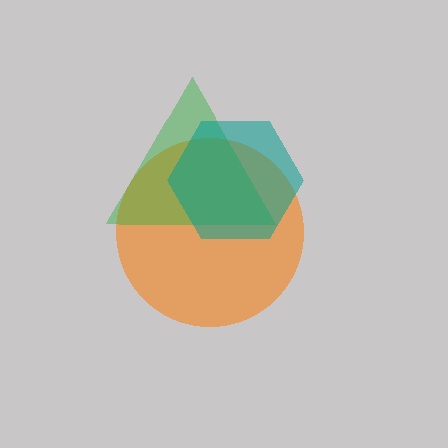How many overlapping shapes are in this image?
There are 3 overlapping shapes in the image.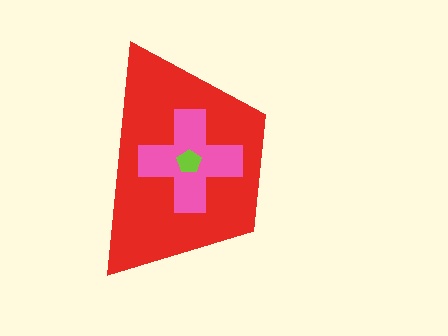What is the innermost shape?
The lime pentagon.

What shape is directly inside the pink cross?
The lime pentagon.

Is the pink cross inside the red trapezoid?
Yes.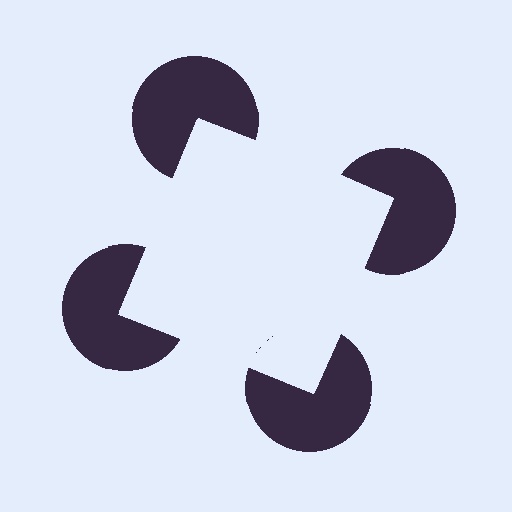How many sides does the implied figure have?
4 sides.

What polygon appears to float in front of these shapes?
An illusory square — its edges are inferred from the aligned wedge cuts in the pac-man discs, not physically drawn.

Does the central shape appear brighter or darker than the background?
It typically appears slightly brighter than the background, even though no actual brightness change is drawn.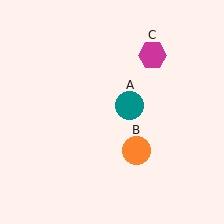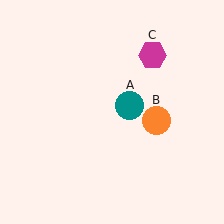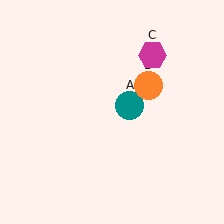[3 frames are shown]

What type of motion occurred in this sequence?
The orange circle (object B) rotated counterclockwise around the center of the scene.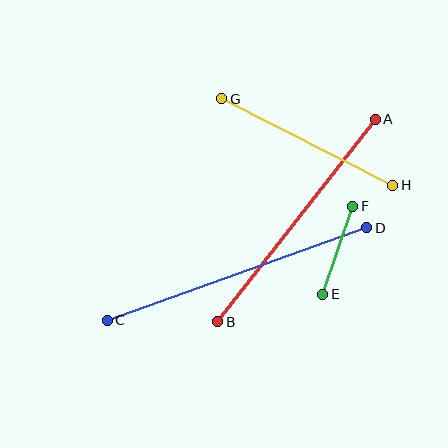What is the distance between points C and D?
The distance is approximately 275 pixels.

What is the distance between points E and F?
The distance is approximately 93 pixels.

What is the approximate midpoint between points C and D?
The midpoint is at approximately (237, 274) pixels.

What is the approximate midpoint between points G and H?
The midpoint is at approximately (307, 142) pixels.